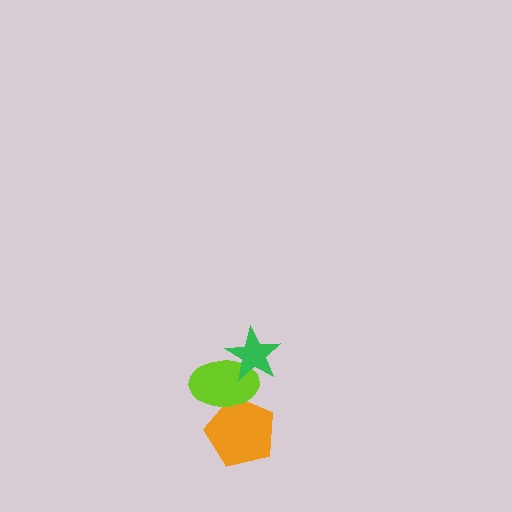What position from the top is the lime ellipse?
The lime ellipse is 2nd from the top.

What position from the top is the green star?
The green star is 1st from the top.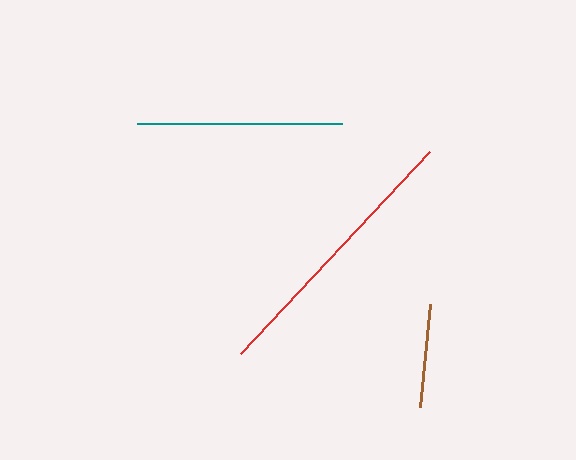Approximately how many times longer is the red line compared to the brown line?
The red line is approximately 2.7 times the length of the brown line.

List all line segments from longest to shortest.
From longest to shortest: red, teal, brown.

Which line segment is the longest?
The red line is the longest at approximately 276 pixels.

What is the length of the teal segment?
The teal segment is approximately 205 pixels long.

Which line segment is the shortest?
The brown line is the shortest at approximately 103 pixels.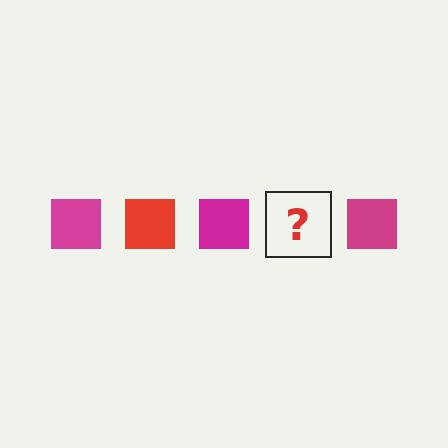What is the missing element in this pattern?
The missing element is a red square.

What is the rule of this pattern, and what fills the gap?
The rule is that the pattern cycles through magenta, red squares. The gap should be filled with a red square.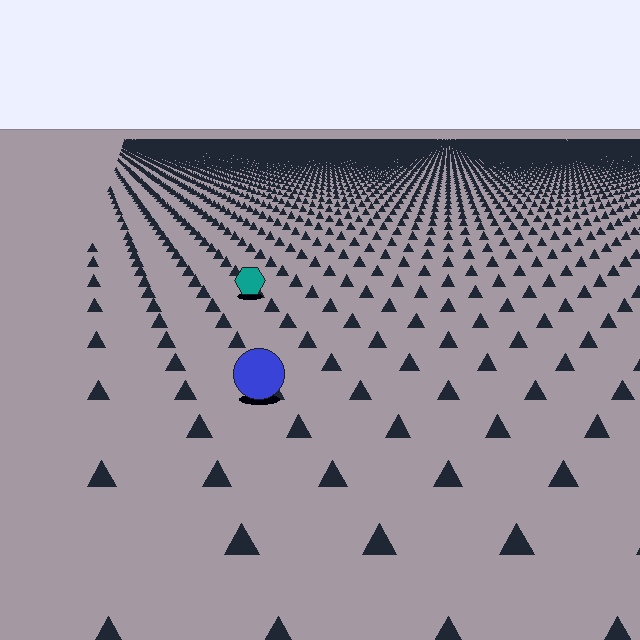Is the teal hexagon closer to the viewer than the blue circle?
No. The blue circle is closer — you can tell from the texture gradient: the ground texture is coarser near it.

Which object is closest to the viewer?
The blue circle is closest. The texture marks near it are larger and more spread out.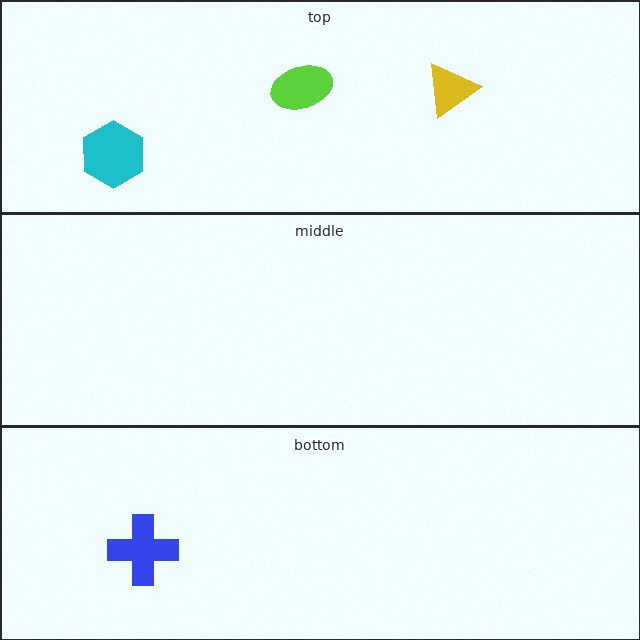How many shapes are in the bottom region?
1.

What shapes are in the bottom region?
The blue cross.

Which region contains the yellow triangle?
The top region.